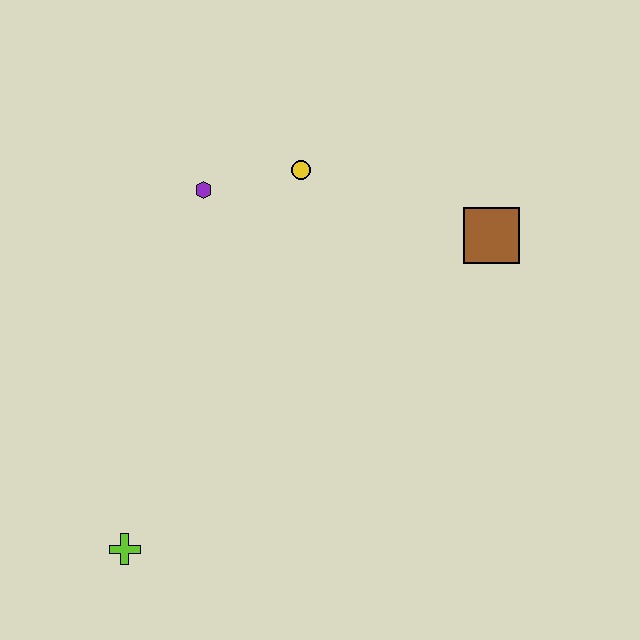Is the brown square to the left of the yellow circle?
No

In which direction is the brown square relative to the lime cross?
The brown square is to the right of the lime cross.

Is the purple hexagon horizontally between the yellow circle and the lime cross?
Yes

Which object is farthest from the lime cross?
The brown square is farthest from the lime cross.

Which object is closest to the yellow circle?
The purple hexagon is closest to the yellow circle.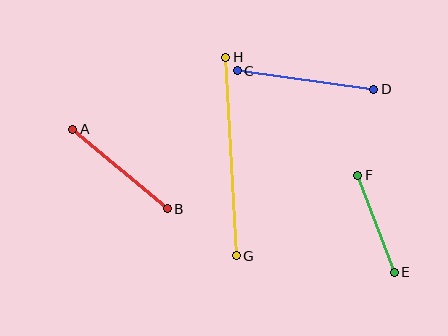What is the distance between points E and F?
The distance is approximately 104 pixels.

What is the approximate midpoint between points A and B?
The midpoint is at approximately (120, 169) pixels.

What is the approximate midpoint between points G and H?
The midpoint is at approximately (231, 157) pixels.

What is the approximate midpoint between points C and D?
The midpoint is at approximately (305, 80) pixels.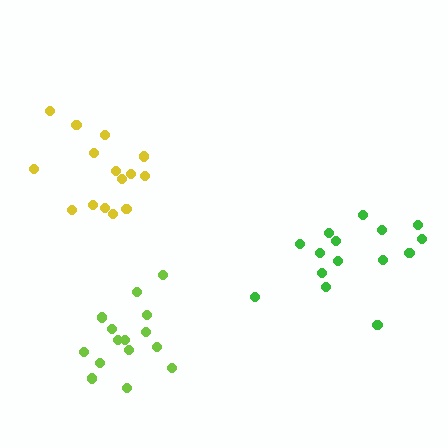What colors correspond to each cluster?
The clusters are colored: lime, yellow, green.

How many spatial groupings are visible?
There are 3 spatial groupings.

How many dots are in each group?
Group 1: 15 dots, Group 2: 15 dots, Group 3: 15 dots (45 total).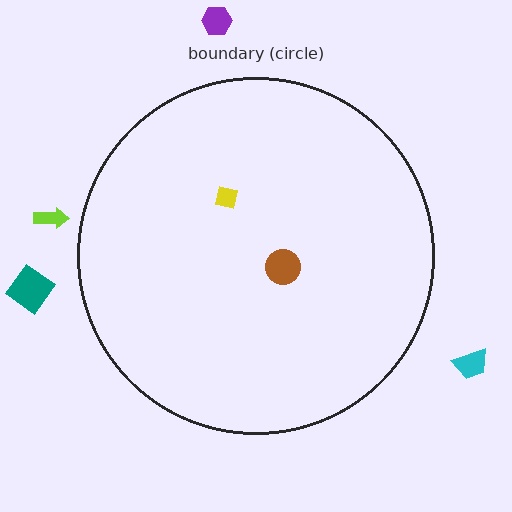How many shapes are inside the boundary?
2 inside, 4 outside.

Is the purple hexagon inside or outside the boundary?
Outside.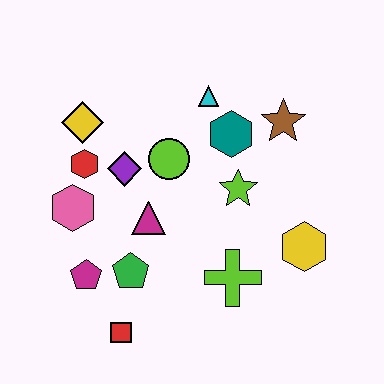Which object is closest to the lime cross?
The yellow hexagon is closest to the lime cross.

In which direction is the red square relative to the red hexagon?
The red square is below the red hexagon.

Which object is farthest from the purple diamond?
The yellow hexagon is farthest from the purple diamond.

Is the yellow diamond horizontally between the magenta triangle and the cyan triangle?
No